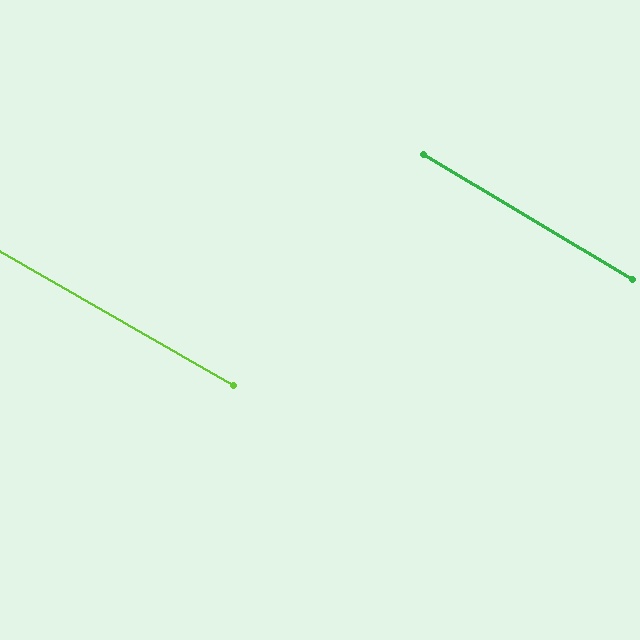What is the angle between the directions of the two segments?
Approximately 1 degree.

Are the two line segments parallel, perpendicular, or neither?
Parallel — their directions differ by only 1.1°.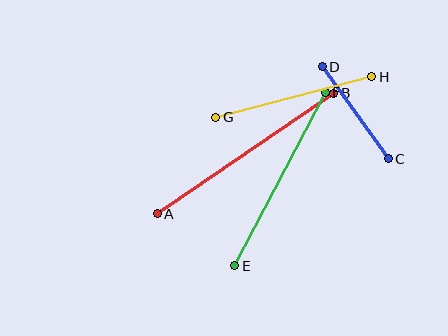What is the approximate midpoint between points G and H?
The midpoint is at approximately (294, 97) pixels.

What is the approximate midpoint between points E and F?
The midpoint is at approximately (280, 179) pixels.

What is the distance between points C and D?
The distance is approximately 113 pixels.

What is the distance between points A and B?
The distance is approximately 214 pixels.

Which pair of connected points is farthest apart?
Points A and B are farthest apart.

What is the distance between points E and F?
The distance is approximately 196 pixels.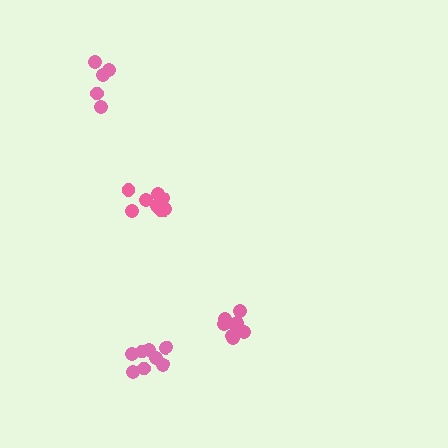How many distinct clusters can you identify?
There are 4 distinct clusters.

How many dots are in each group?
Group 1: 5 dots, Group 2: 8 dots, Group 3: 8 dots, Group 4: 9 dots (30 total).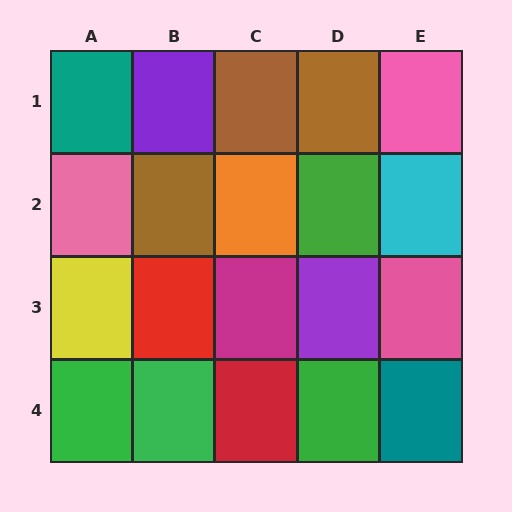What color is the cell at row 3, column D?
Purple.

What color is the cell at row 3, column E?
Pink.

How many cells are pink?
3 cells are pink.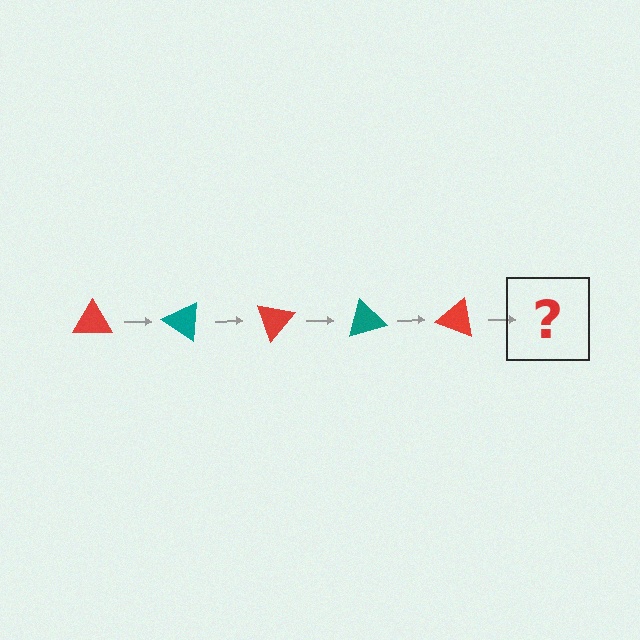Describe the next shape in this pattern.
It should be a teal triangle, rotated 175 degrees from the start.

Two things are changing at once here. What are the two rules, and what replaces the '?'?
The two rules are that it rotates 35 degrees each step and the color cycles through red and teal. The '?' should be a teal triangle, rotated 175 degrees from the start.